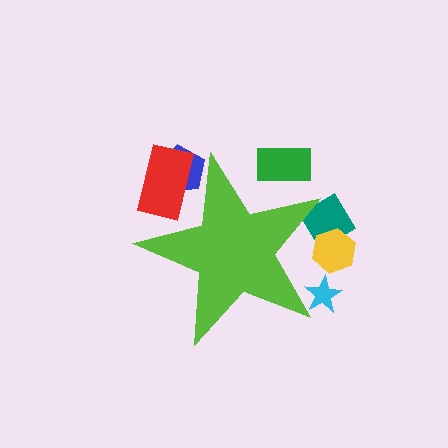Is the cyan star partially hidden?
Yes, the cyan star is partially hidden behind the lime star.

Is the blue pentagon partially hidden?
Yes, the blue pentagon is partially hidden behind the lime star.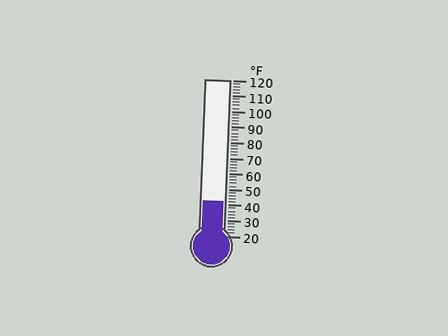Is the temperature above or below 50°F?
The temperature is below 50°F.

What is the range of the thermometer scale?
The thermometer scale ranges from 20°F to 120°F.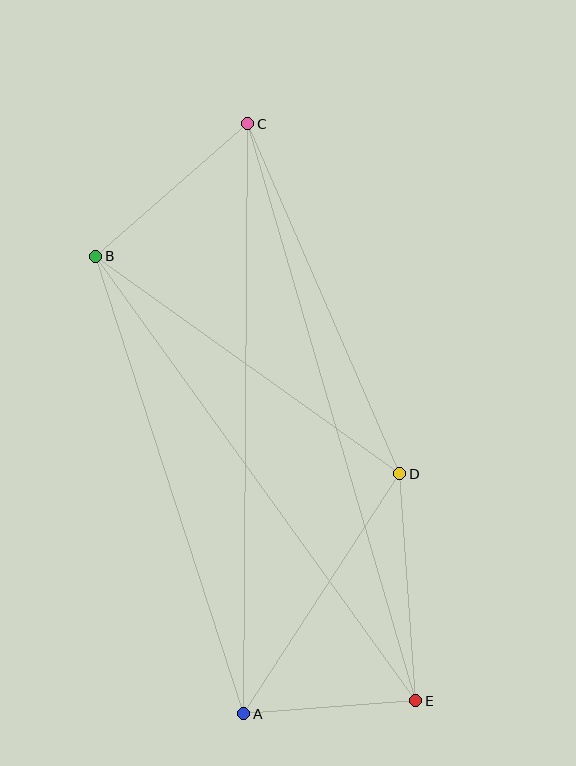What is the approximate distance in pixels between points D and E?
The distance between D and E is approximately 228 pixels.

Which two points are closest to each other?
Points A and E are closest to each other.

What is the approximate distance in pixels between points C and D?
The distance between C and D is approximately 381 pixels.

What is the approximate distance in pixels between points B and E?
The distance between B and E is approximately 548 pixels.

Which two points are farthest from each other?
Points C and E are farthest from each other.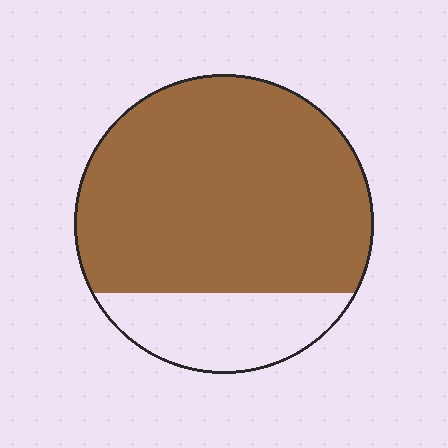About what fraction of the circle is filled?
About four fifths (4/5).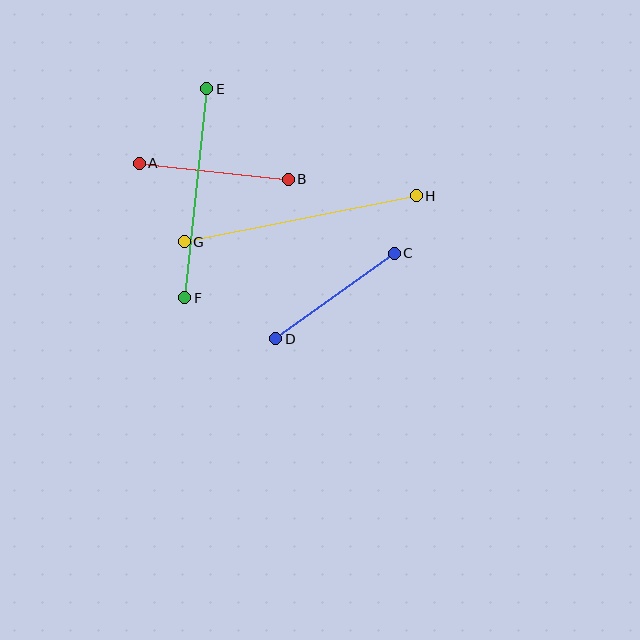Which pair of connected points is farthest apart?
Points G and H are farthest apart.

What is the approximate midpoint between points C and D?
The midpoint is at approximately (335, 296) pixels.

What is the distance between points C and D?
The distance is approximately 146 pixels.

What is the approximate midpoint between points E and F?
The midpoint is at approximately (196, 193) pixels.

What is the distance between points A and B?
The distance is approximately 150 pixels.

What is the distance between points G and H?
The distance is approximately 237 pixels.